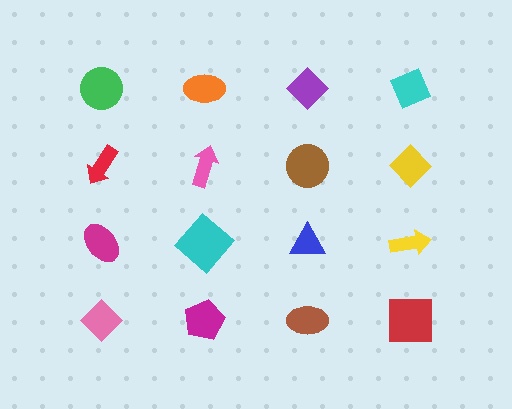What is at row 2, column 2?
A pink arrow.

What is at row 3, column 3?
A blue triangle.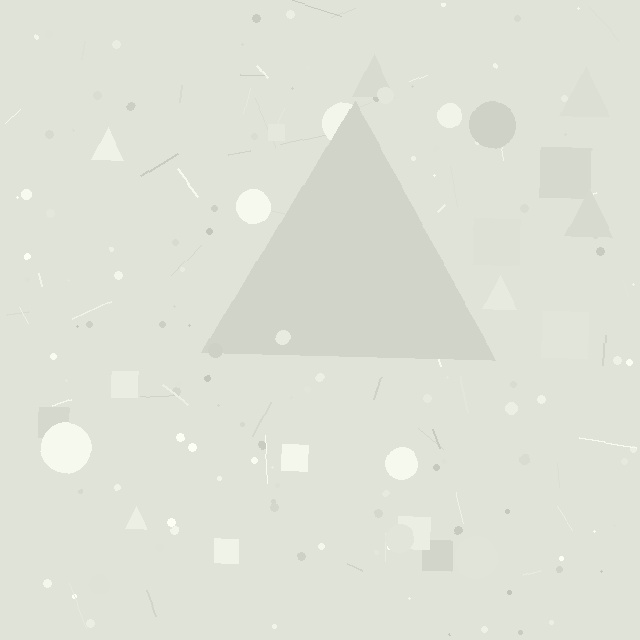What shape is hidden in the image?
A triangle is hidden in the image.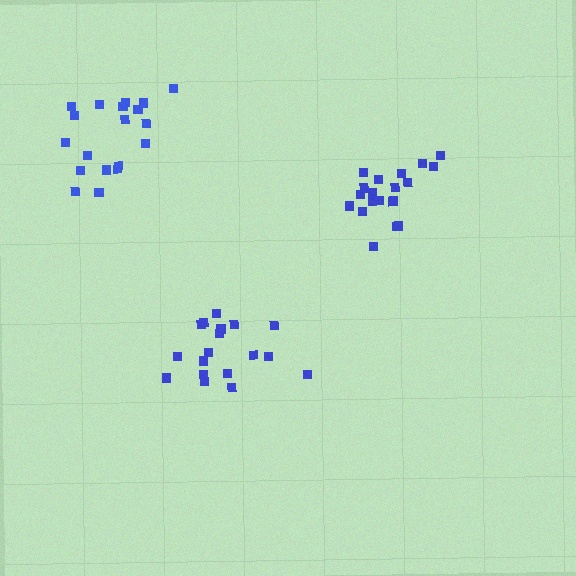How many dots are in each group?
Group 1: 19 dots, Group 2: 19 dots, Group 3: 18 dots (56 total).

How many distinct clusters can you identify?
There are 3 distinct clusters.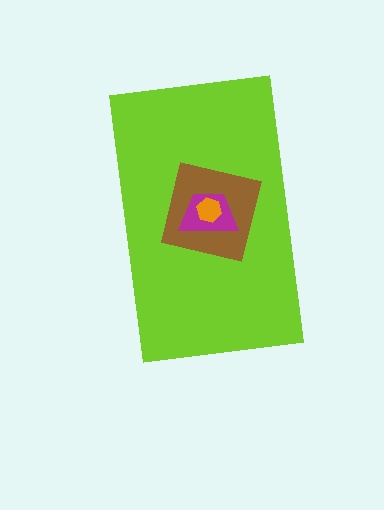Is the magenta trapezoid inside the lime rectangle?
Yes.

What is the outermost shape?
The lime rectangle.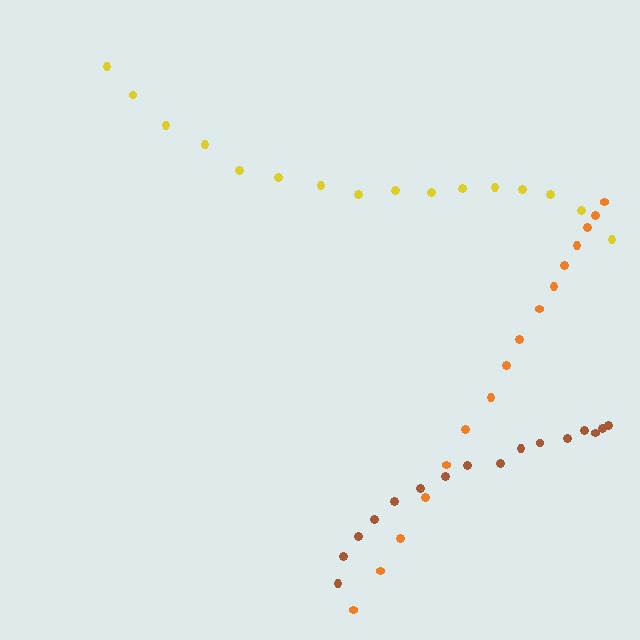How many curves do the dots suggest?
There are 3 distinct paths.